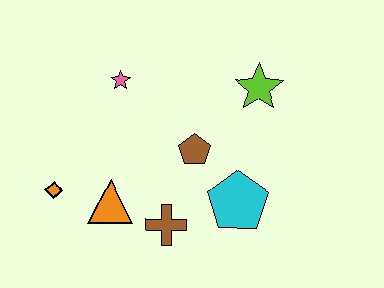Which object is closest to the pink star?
The brown pentagon is closest to the pink star.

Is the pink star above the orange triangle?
Yes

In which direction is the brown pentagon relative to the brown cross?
The brown pentagon is above the brown cross.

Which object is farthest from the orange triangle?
The lime star is farthest from the orange triangle.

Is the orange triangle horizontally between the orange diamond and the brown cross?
Yes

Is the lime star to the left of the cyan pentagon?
No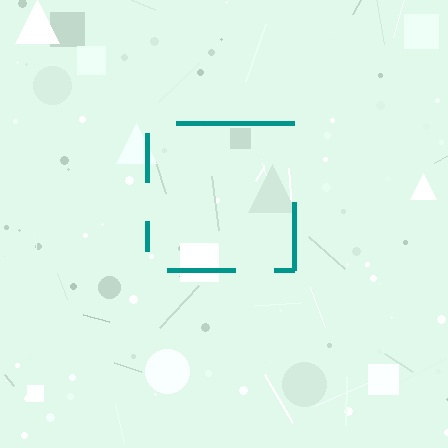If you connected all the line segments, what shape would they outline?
They would outline a square.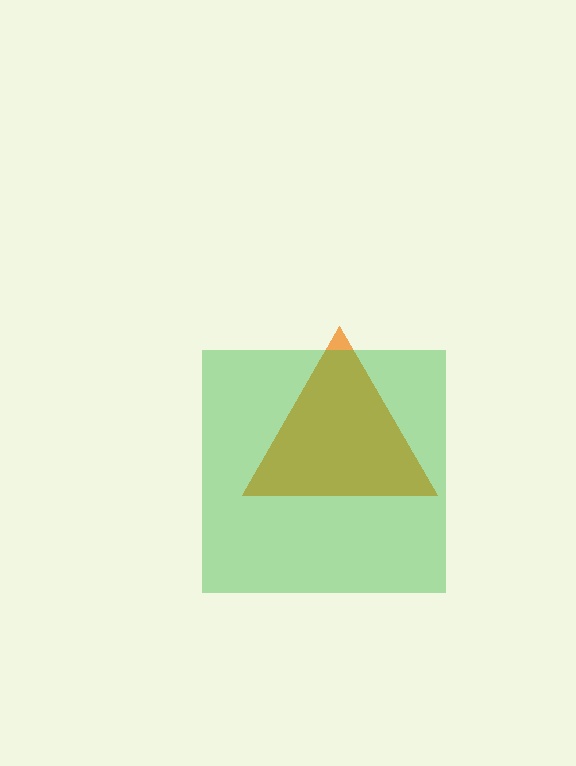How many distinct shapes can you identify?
There are 2 distinct shapes: an orange triangle, a green square.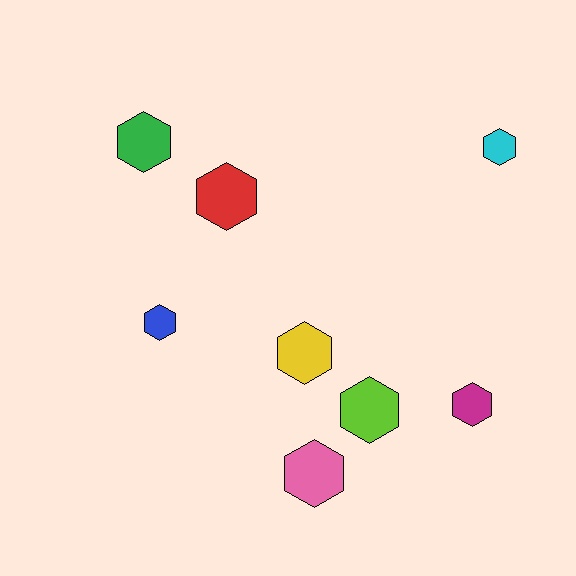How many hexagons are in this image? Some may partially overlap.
There are 8 hexagons.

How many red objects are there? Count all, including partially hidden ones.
There is 1 red object.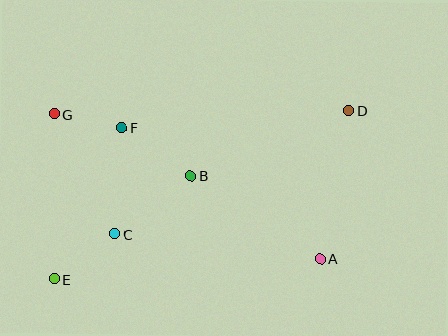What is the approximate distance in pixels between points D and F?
The distance between D and F is approximately 228 pixels.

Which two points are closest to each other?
Points F and G are closest to each other.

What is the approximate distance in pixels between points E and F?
The distance between E and F is approximately 165 pixels.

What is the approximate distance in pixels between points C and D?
The distance between C and D is approximately 264 pixels.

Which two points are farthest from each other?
Points D and E are farthest from each other.